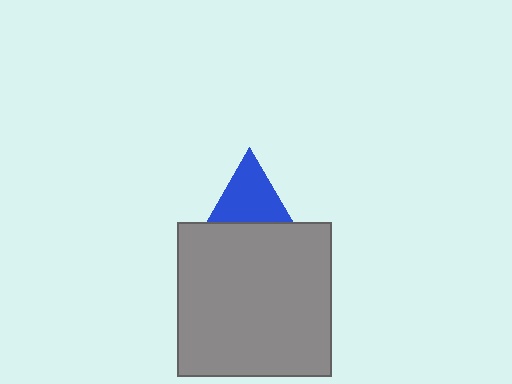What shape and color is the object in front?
The object in front is a gray square.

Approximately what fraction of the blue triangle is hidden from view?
Roughly 35% of the blue triangle is hidden behind the gray square.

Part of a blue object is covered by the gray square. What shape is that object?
It is a triangle.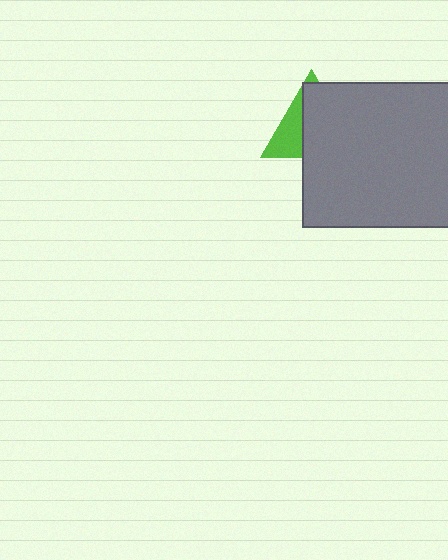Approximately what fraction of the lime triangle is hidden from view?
Roughly 66% of the lime triangle is hidden behind the gray rectangle.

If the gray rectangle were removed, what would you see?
You would see the complete lime triangle.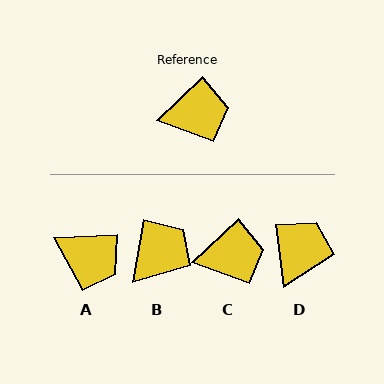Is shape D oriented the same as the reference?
No, it is off by about 53 degrees.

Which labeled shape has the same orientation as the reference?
C.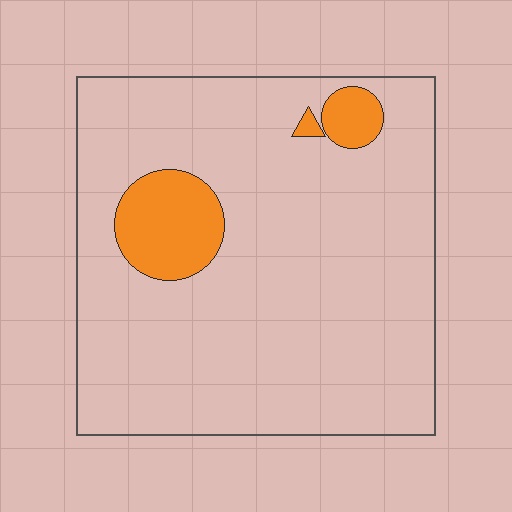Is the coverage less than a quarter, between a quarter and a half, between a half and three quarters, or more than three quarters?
Less than a quarter.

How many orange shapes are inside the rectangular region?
3.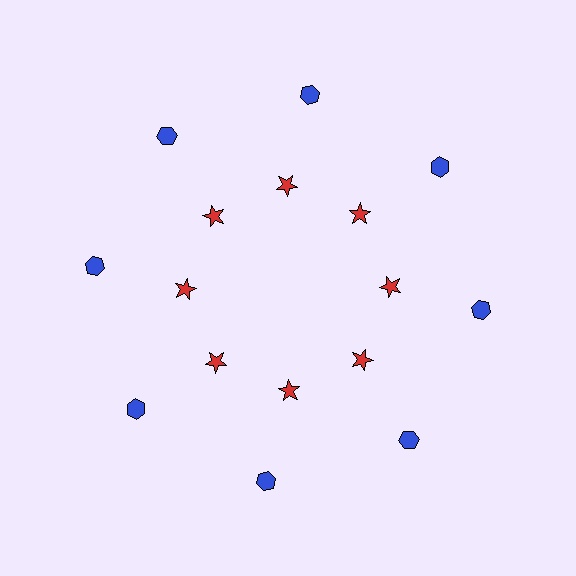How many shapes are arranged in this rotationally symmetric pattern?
There are 16 shapes, arranged in 8 groups of 2.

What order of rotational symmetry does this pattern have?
This pattern has 8-fold rotational symmetry.